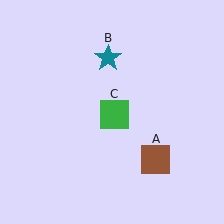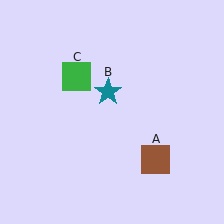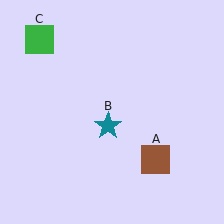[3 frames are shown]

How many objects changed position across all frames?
2 objects changed position: teal star (object B), green square (object C).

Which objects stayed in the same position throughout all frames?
Brown square (object A) remained stationary.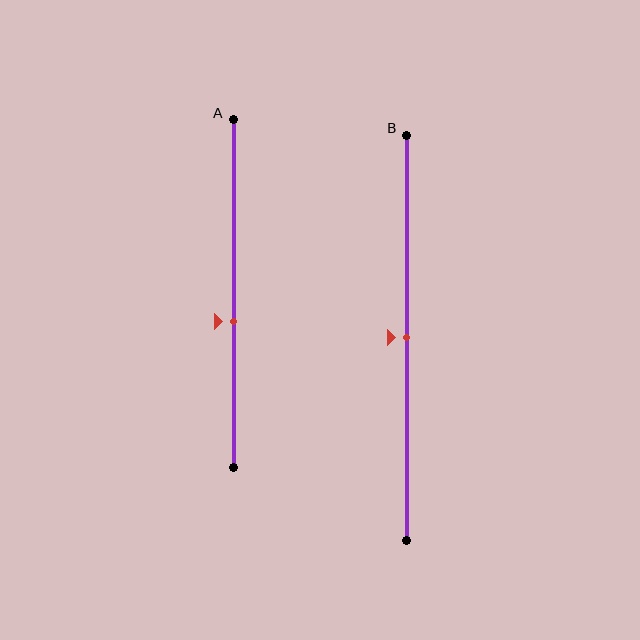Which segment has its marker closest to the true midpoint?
Segment B has its marker closest to the true midpoint.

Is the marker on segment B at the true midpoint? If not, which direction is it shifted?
Yes, the marker on segment B is at the true midpoint.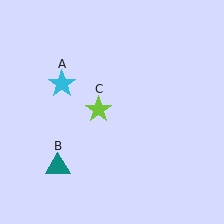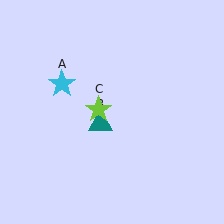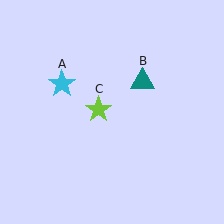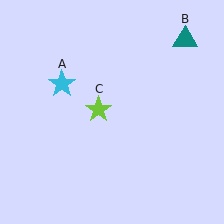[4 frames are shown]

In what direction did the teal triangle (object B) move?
The teal triangle (object B) moved up and to the right.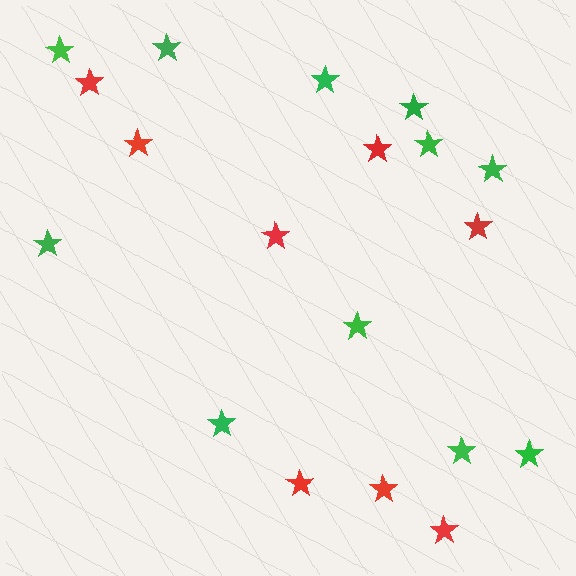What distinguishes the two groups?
There are 2 groups: one group of green stars (11) and one group of red stars (8).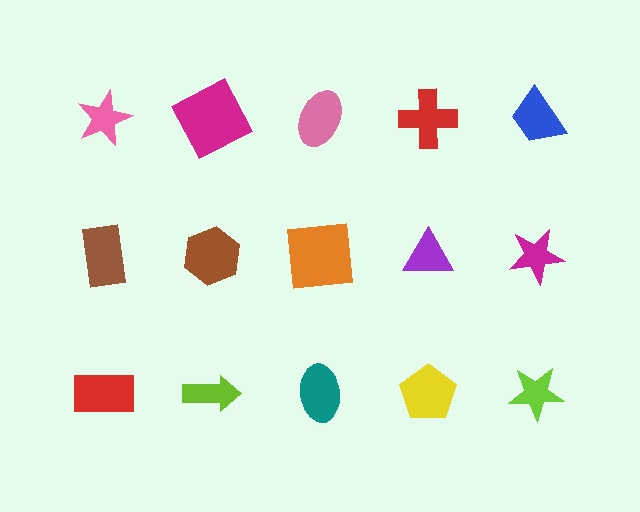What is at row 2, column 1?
A brown rectangle.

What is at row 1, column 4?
A red cross.